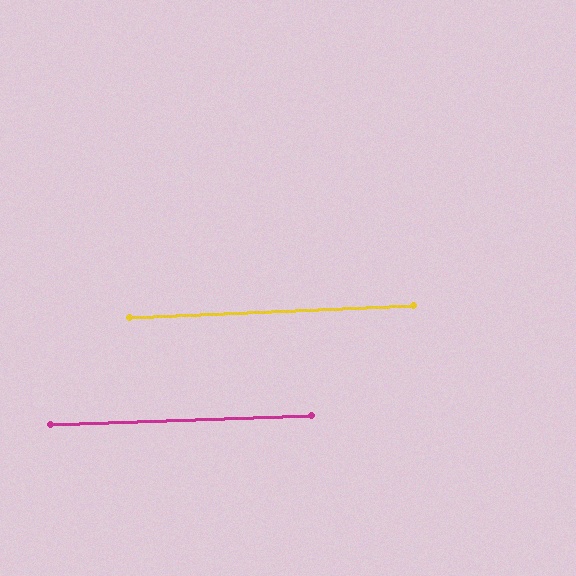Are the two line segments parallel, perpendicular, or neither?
Parallel — their directions differ by only 0.5°.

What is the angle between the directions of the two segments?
Approximately 0 degrees.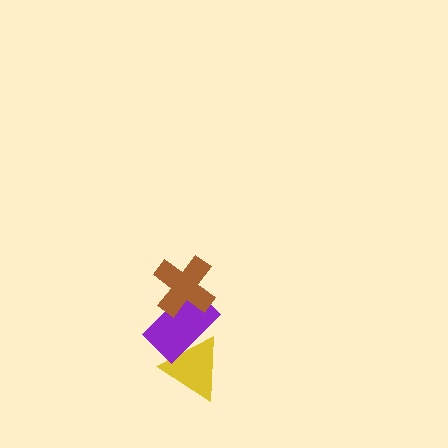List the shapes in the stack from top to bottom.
From top to bottom: the brown cross, the purple rectangle, the yellow triangle.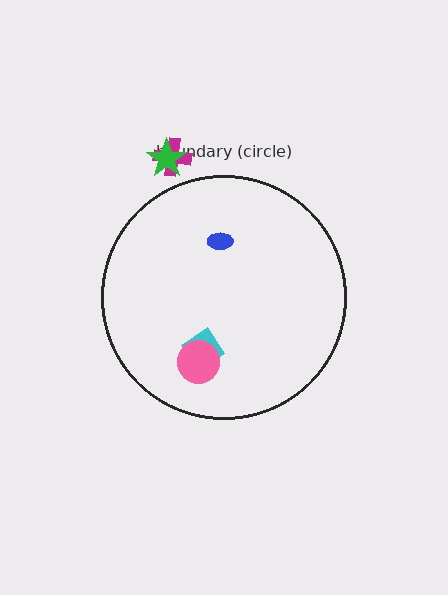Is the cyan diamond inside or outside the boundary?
Inside.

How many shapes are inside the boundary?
3 inside, 2 outside.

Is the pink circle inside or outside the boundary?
Inside.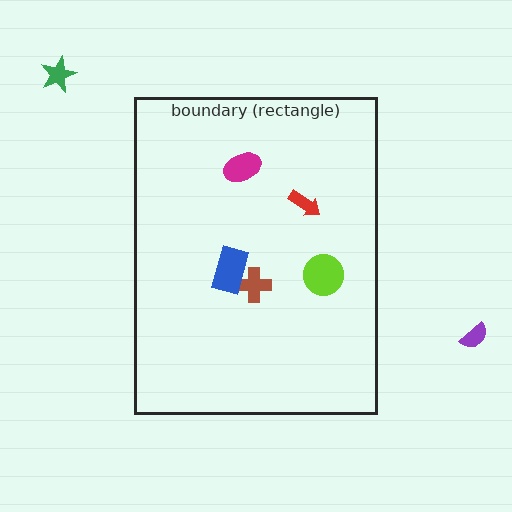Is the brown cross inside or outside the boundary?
Inside.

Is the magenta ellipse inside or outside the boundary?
Inside.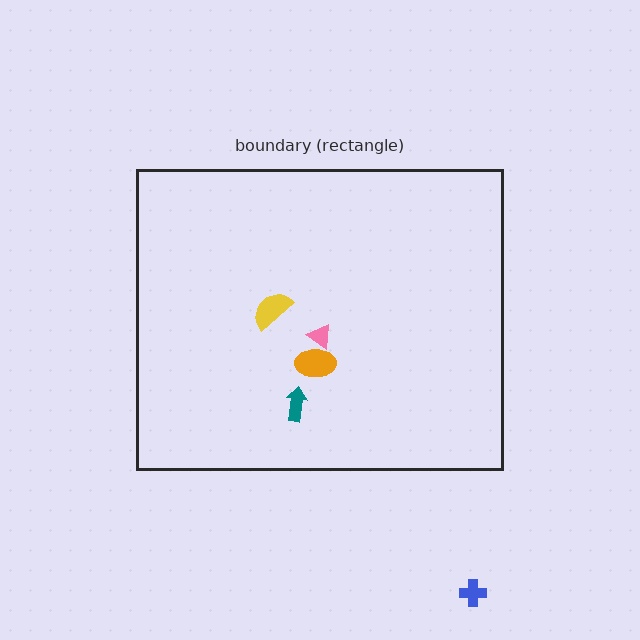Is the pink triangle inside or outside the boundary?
Inside.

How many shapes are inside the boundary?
4 inside, 1 outside.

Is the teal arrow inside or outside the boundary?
Inside.